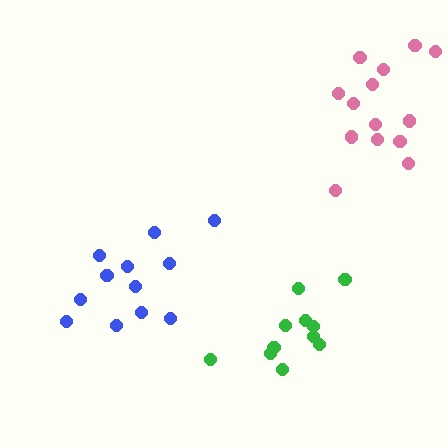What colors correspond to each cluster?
The clusters are colored: green, blue, pink.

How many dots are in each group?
Group 1: 11 dots, Group 2: 12 dots, Group 3: 14 dots (37 total).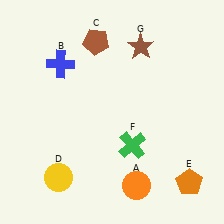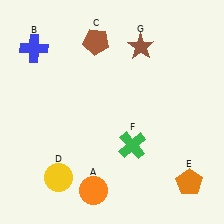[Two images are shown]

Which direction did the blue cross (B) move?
The blue cross (B) moved left.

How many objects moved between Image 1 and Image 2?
2 objects moved between the two images.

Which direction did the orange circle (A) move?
The orange circle (A) moved left.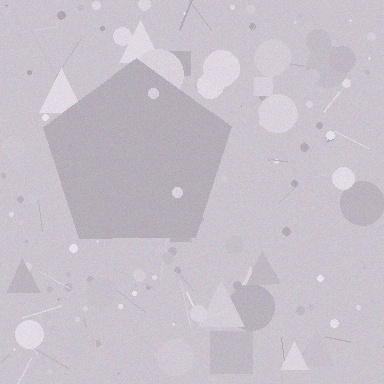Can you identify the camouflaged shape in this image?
The camouflaged shape is a pentagon.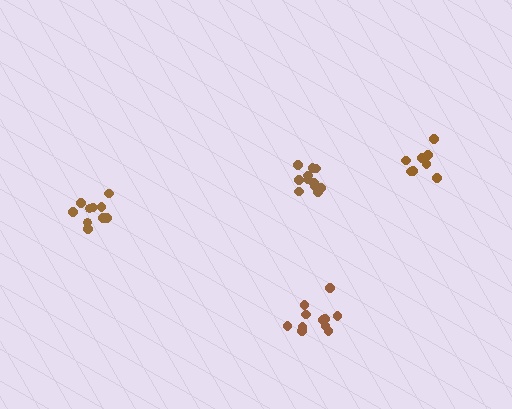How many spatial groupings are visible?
There are 4 spatial groupings.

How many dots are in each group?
Group 1: 11 dots, Group 2: 8 dots, Group 3: 10 dots, Group 4: 11 dots (40 total).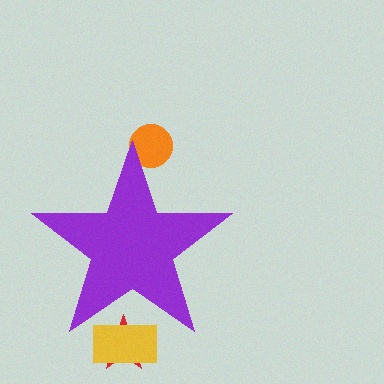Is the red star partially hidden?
Yes, the red star is partially hidden behind the purple star.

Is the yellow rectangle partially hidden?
Yes, the yellow rectangle is partially hidden behind the purple star.